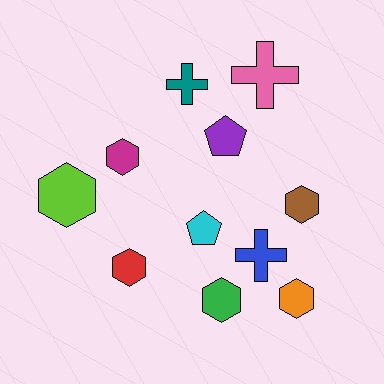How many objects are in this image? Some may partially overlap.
There are 11 objects.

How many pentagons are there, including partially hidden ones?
There are 2 pentagons.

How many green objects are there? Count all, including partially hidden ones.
There is 1 green object.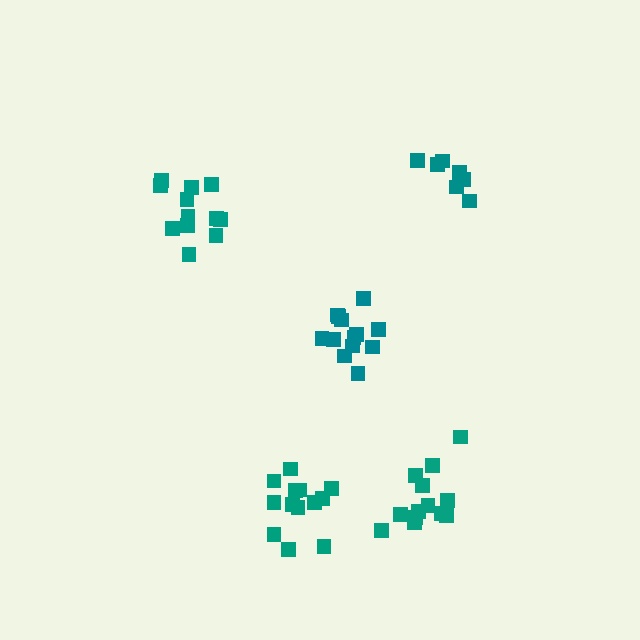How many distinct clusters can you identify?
There are 5 distinct clusters.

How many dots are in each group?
Group 1: 7 dots, Group 2: 13 dots, Group 3: 12 dots, Group 4: 13 dots, Group 5: 13 dots (58 total).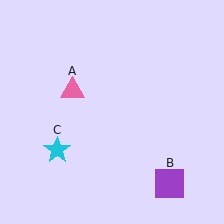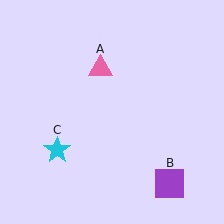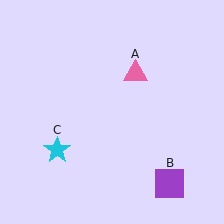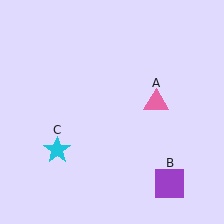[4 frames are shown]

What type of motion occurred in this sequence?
The pink triangle (object A) rotated clockwise around the center of the scene.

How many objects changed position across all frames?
1 object changed position: pink triangle (object A).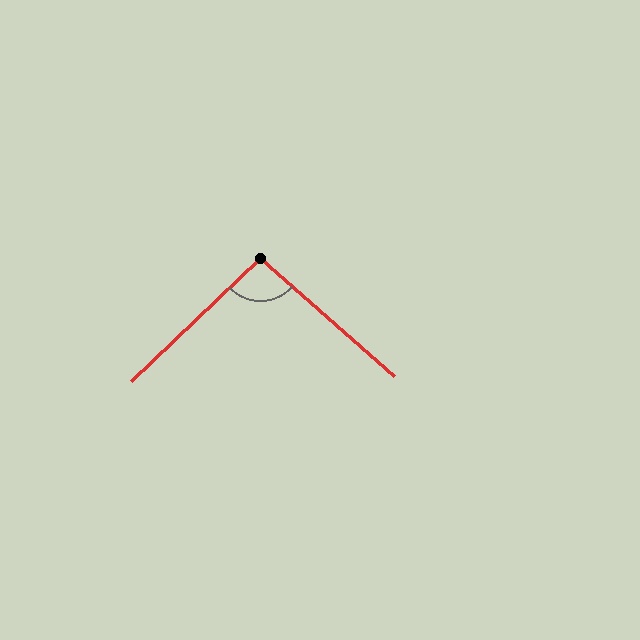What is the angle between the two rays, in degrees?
Approximately 95 degrees.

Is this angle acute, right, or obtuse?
It is approximately a right angle.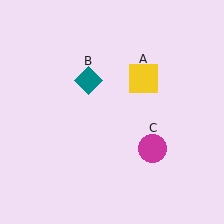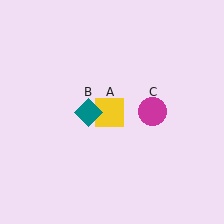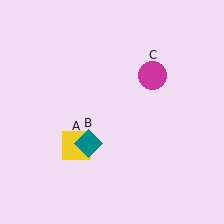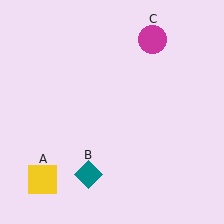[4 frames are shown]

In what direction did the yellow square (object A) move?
The yellow square (object A) moved down and to the left.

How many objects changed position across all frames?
3 objects changed position: yellow square (object A), teal diamond (object B), magenta circle (object C).